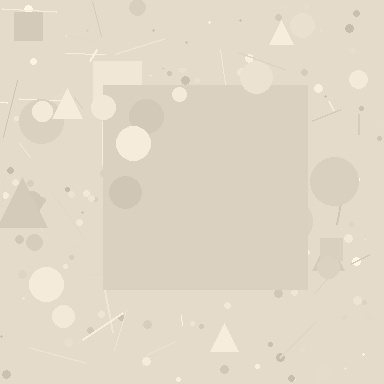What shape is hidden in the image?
A square is hidden in the image.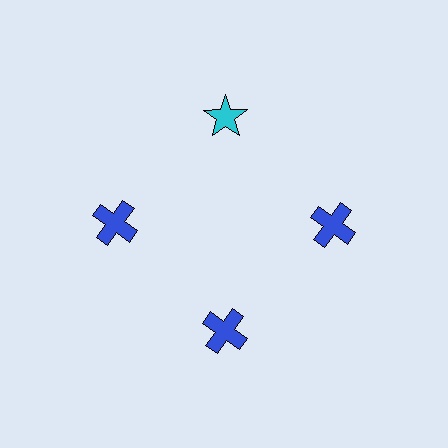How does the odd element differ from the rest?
It differs in both color (cyan instead of blue) and shape (star instead of cross).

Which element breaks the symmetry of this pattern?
The cyan star at roughly the 12 o'clock position breaks the symmetry. All other shapes are blue crosses.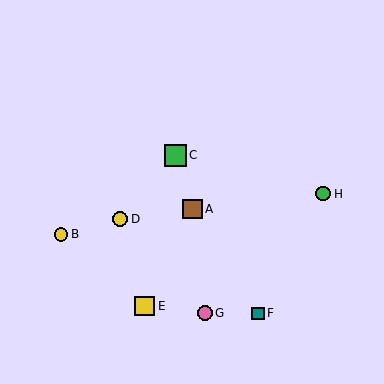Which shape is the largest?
The green square (labeled C) is the largest.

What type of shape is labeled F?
Shape F is a teal square.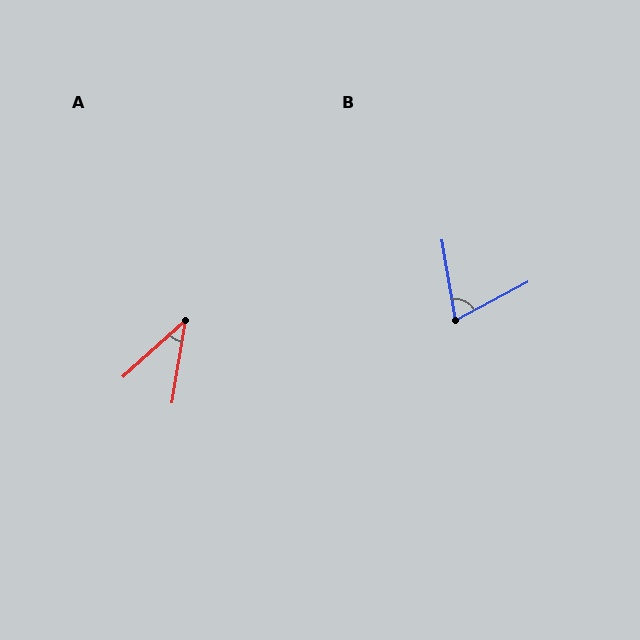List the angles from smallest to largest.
A (39°), B (71°).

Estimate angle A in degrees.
Approximately 39 degrees.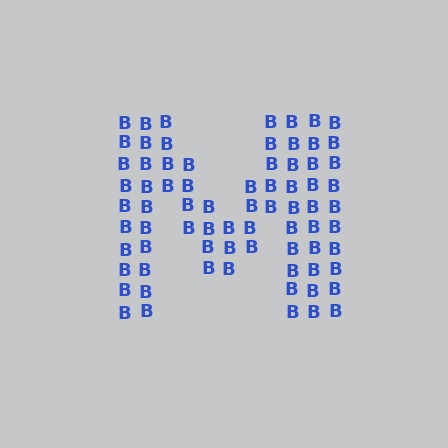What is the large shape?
The large shape is the letter M.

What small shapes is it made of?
It is made of small letter B's.